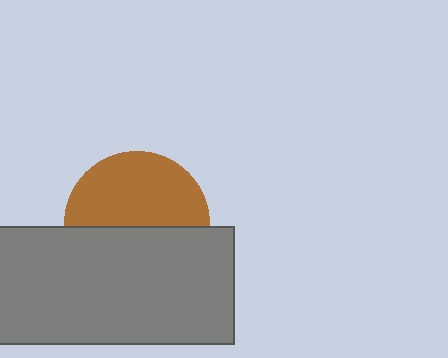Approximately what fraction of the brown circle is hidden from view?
Roughly 49% of the brown circle is hidden behind the gray rectangle.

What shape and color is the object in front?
The object in front is a gray rectangle.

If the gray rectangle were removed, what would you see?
You would see the complete brown circle.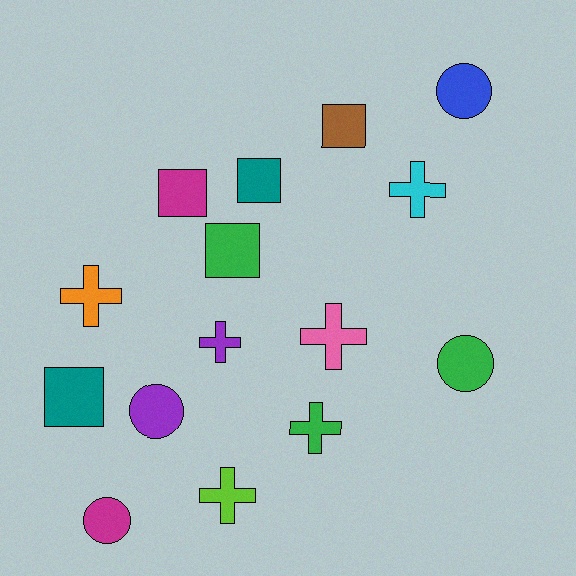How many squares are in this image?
There are 5 squares.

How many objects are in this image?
There are 15 objects.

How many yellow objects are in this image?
There are no yellow objects.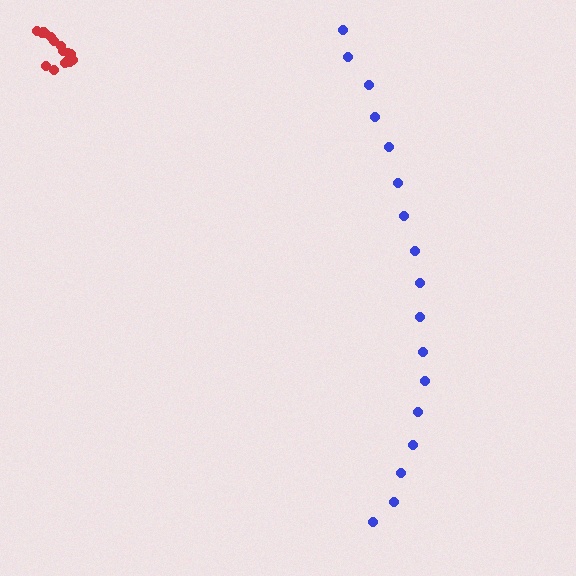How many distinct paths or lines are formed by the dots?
There are 2 distinct paths.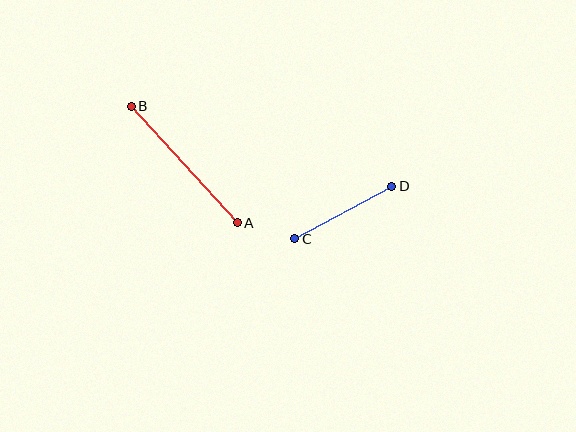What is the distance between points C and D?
The distance is approximately 110 pixels.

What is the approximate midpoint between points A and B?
The midpoint is at approximately (184, 165) pixels.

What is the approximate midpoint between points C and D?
The midpoint is at approximately (343, 213) pixels.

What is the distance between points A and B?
The distance is approximately 158 pixels.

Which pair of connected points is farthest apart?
Points A and B are farthest apart.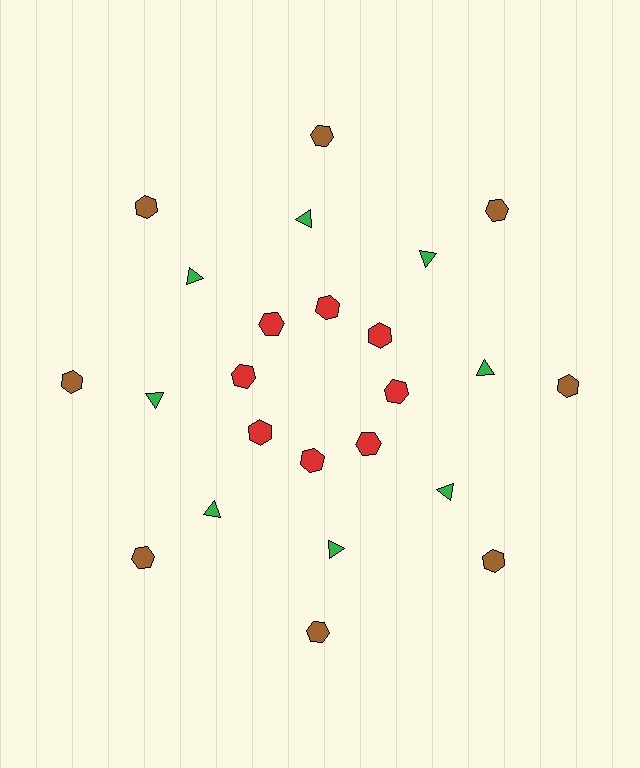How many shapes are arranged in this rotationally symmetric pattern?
There are 24 shapes, arranged in 8 groups of 3.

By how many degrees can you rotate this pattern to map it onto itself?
The pattern maps onto itself every 45 degrees of rotation.